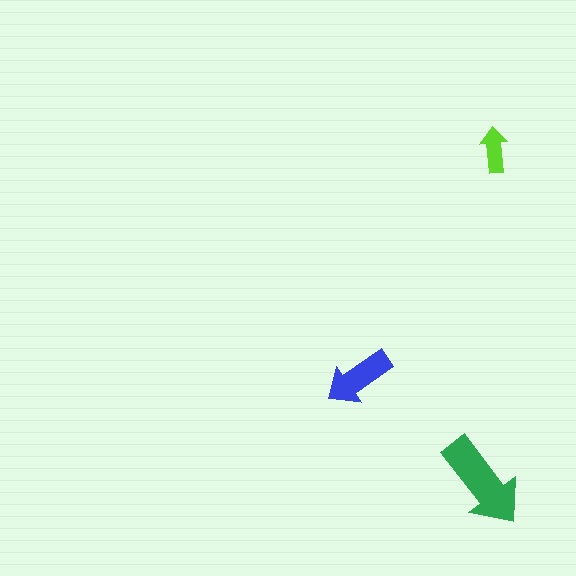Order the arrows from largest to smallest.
the green one, the blue one, the lime one.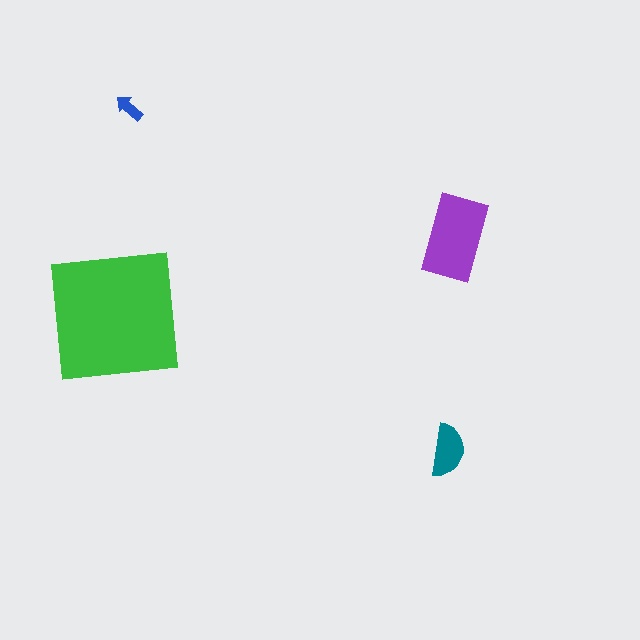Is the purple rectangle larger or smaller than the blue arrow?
Larger.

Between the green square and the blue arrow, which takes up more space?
The green square.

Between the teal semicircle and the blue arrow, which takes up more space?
The teal semicircle.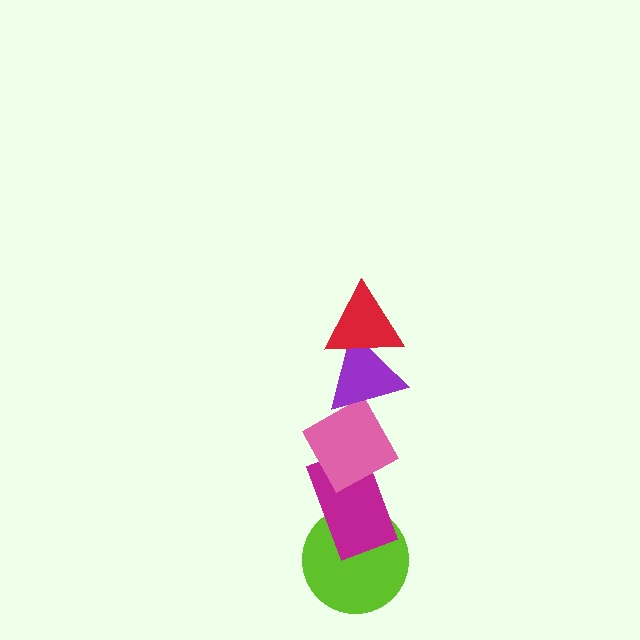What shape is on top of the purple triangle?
The red triangle is on top of the purple triangle.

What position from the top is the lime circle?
The lime circle is 5th from the top.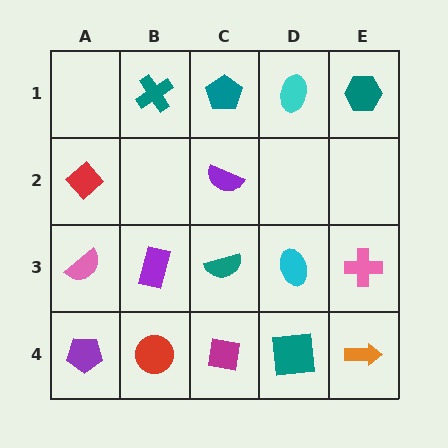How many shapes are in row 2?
2 shapes.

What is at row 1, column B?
A teal cross.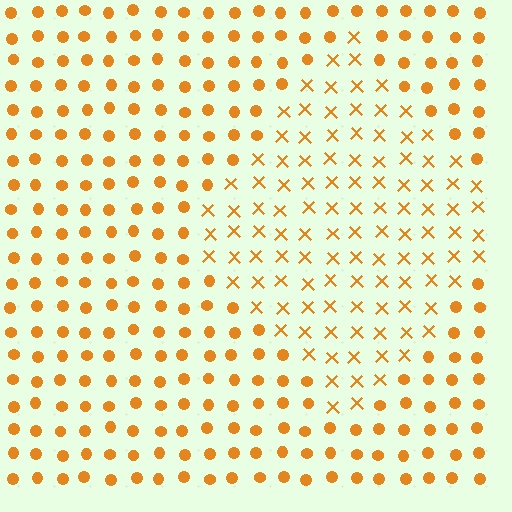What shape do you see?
I see a diamond.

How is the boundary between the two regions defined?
The boundary is defined by a change in element shape: X marks inside vs. circles outside. All elements share the same color and spacing.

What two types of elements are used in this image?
The image uses X marks inside the diamond region and circles outside it.